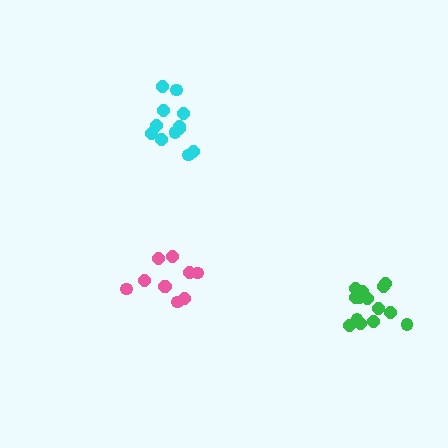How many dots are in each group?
Group 1: 14 dots, Group 2: 10 dots, Group 3: 12 dots (36 total).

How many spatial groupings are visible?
There are 3 spatial groupings.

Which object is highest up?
The cyan cluster is topmost.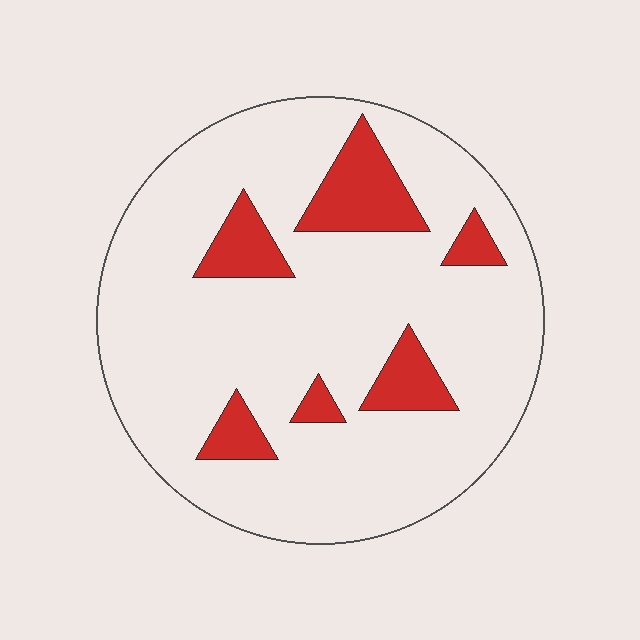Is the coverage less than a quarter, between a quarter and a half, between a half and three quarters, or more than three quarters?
Less than a quarter.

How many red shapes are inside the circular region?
6.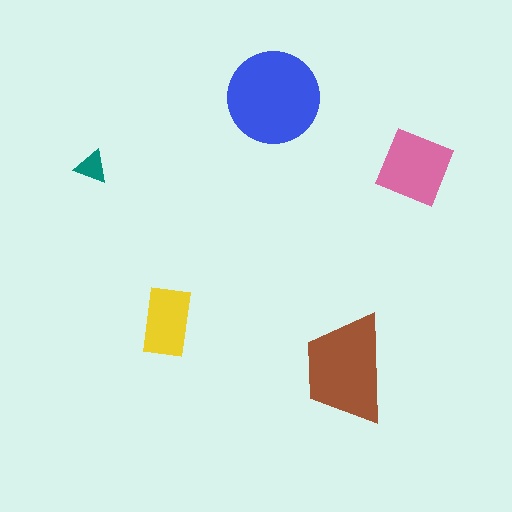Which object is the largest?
The blue circle.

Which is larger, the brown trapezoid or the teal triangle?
The brown trapezoid.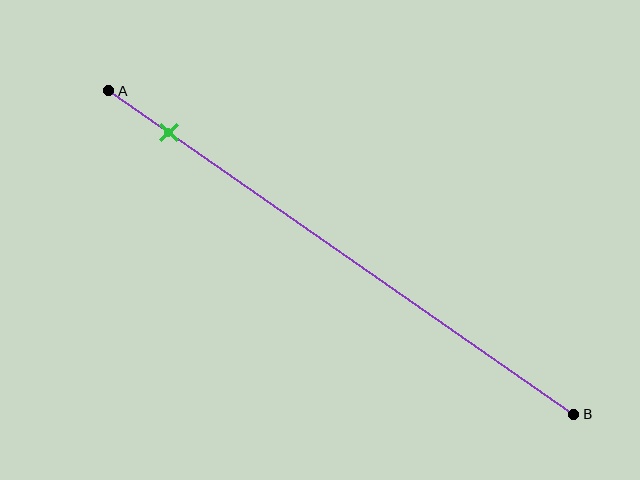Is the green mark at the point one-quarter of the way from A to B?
No, the mark is at about 15% from A, not at the 25% one-quarter point.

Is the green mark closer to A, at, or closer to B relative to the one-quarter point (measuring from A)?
The green mark is closer to point A than the one-quarter point of segment AB.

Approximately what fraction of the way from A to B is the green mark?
The green mark is approximately 15% of the way from A to B.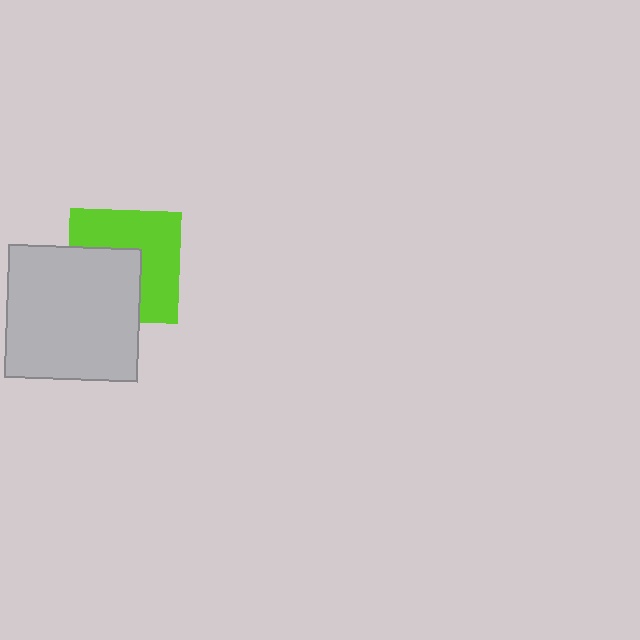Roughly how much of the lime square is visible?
About half of it is visible (roughly 56%).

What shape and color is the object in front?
The object in front is a light gray square.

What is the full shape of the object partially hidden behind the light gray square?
The partially hidden object is a lime square.